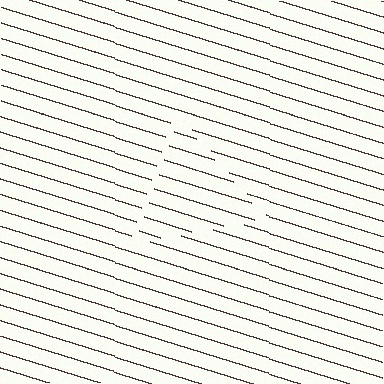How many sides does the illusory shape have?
3 sides — the line-ends trace a triangle.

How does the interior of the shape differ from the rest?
The interior of the shape contains the same grating, shifted by half a period — the contour is defined by the phase discontinuity where line-ends from the inner and outer gratings abut.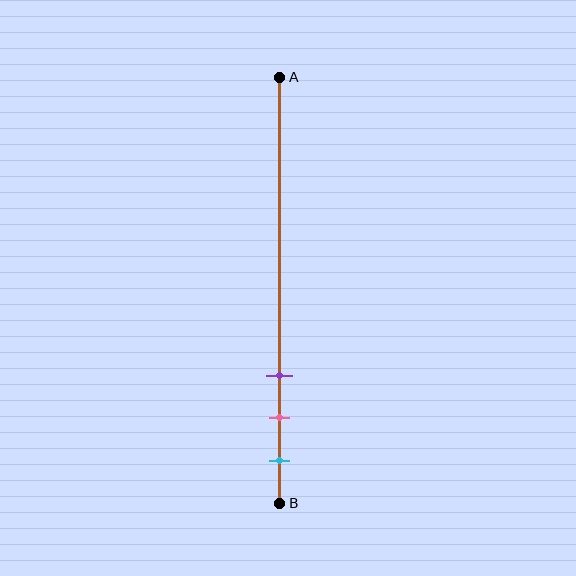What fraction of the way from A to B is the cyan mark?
The cyan mark is approximately 90% (0.9) of the way from A to B.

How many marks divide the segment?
There are 3 marks dividing the segment.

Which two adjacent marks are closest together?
The pink and cyan marks are the closest adjacent pair.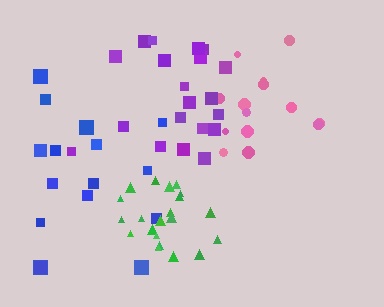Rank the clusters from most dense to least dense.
green, pink, purple, blue.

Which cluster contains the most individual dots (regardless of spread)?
Green (21).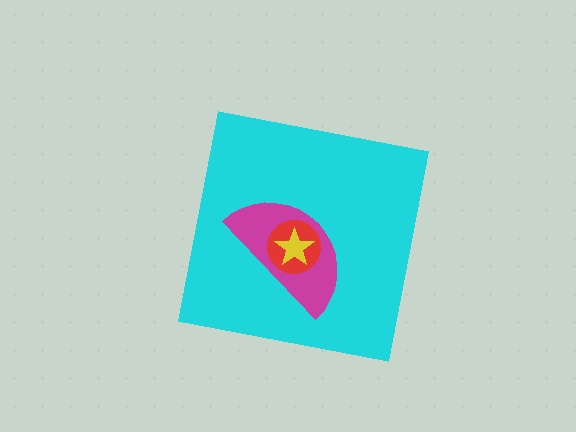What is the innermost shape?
The yellow star.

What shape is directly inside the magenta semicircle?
The red circle.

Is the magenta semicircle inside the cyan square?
Yes.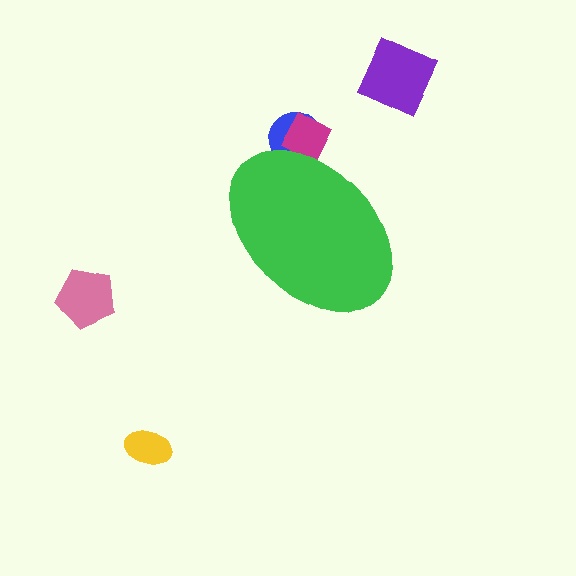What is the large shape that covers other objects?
A green ellipse.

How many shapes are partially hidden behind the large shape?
2 shapes are partially hidden.